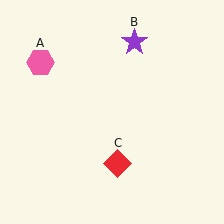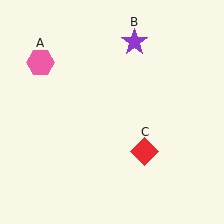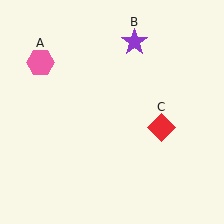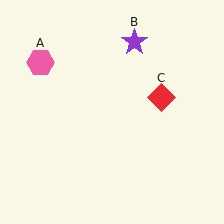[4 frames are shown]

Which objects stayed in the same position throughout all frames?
Pink hexagon (object A) and purple star (object B) remained stationary.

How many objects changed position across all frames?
1 object changed position: red diamond (object C).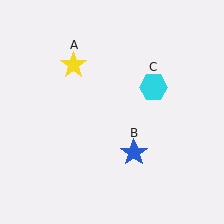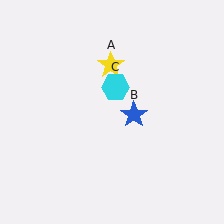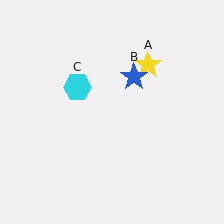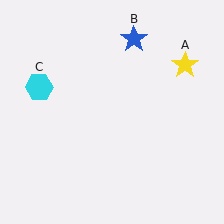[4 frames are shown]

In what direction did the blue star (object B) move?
The blue star (object B) moved up.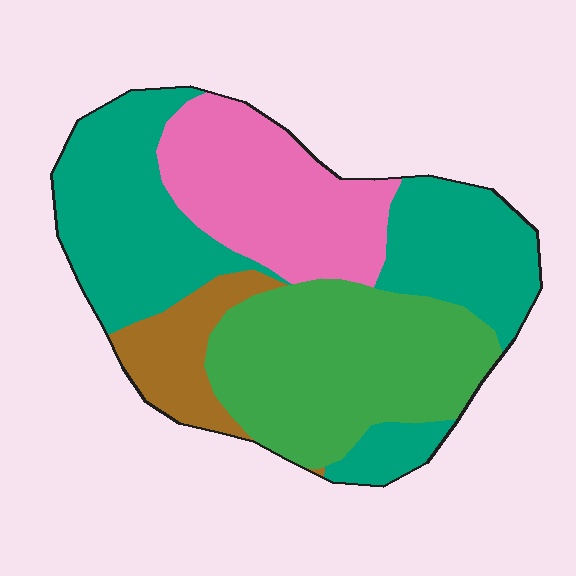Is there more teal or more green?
Teal.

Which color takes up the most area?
Teal, at roughly 40%.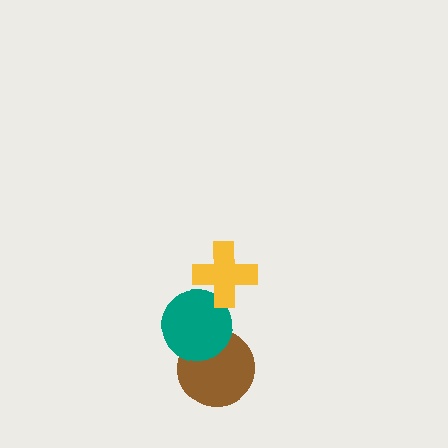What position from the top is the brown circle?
The brown circle is 3rd from the top.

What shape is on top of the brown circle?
The teal circle is on top of the brown circle.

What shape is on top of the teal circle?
The yellow cross is on top of the teal circle.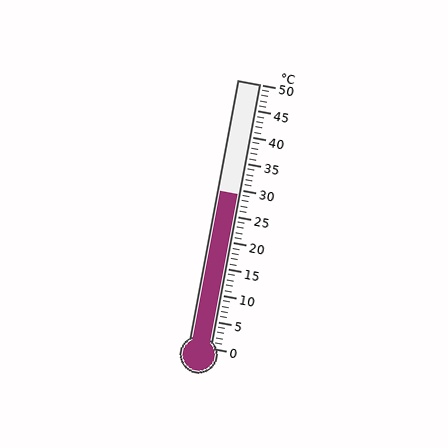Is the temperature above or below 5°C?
The temperature is above 5°C.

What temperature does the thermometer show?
The thermometer shows approximately 29°C.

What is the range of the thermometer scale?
The thermometer scale ranges from 0°C to 50°C.